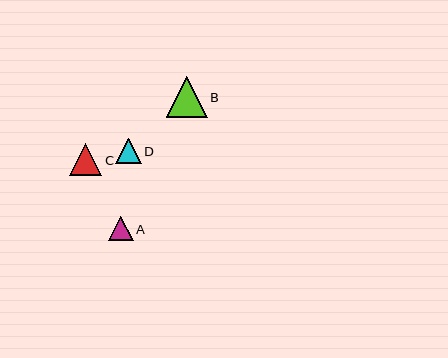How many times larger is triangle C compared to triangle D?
Triangle C is approximately 1.3 times the size of triangle D.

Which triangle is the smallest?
Triangle A is the smallest with a size of approximately 25 pixels.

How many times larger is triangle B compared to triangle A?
Triangle B is approximately 1.6 times the size of triangle A.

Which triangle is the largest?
Triangle B is the largest with a size of approximately 41 pixels.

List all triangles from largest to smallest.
From largest to smallest: B, C, D, A.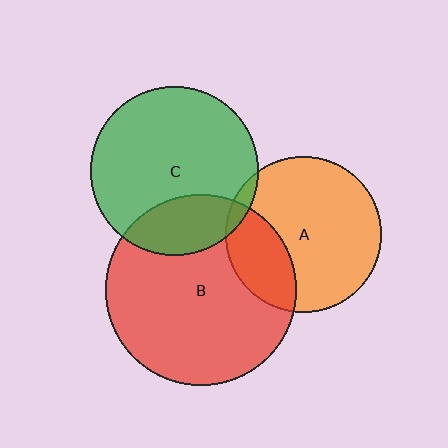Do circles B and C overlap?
Yes.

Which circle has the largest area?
Circle B (red).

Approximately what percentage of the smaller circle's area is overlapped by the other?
Approximately 25%.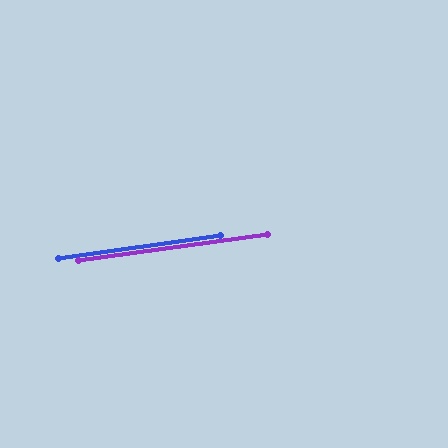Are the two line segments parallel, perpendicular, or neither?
Parallel — their directions differ by only 0.1°.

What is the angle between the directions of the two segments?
Approximately 0 degrees.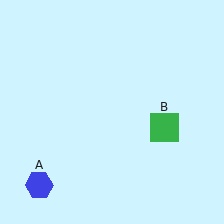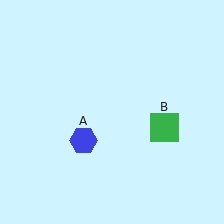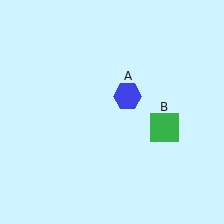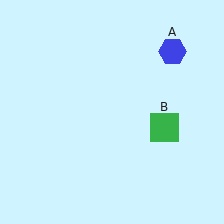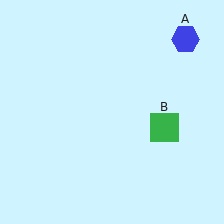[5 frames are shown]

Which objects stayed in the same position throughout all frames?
Green square (object B) remained stationary.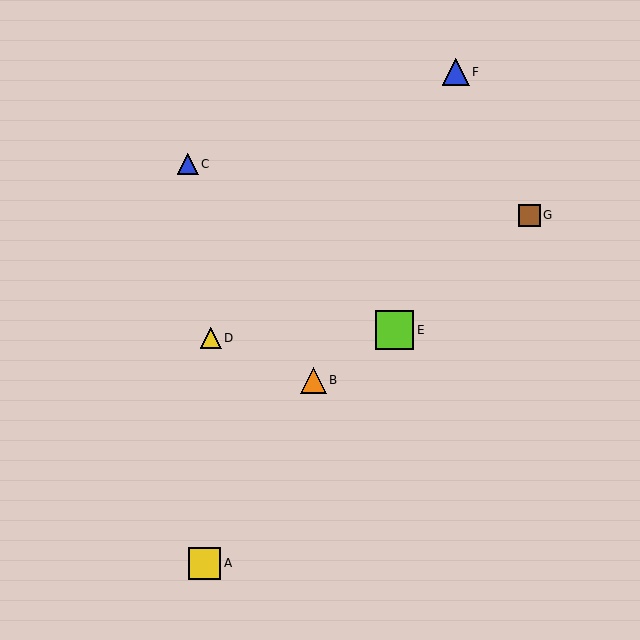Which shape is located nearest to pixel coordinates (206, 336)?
The yellow triangle (labeled D) at (211, 338) is nearest to that location.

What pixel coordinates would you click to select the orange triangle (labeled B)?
Click at (313, 380) to select the orange triangle B.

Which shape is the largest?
The lime square (labeled E) is the largest.